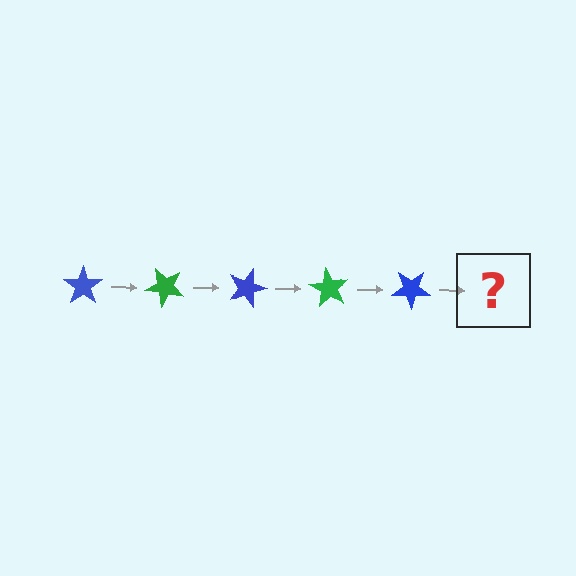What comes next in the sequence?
The next element should be a green star, rotated 225 degrees from the start.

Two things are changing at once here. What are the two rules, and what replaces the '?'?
The two rules are that it rotates 45 degrees each step and the color cycles through blue and green. The '?' should be a green star, rotated 225 degrees from the start.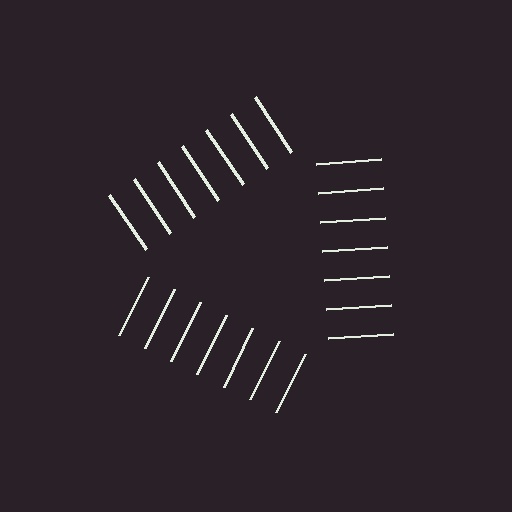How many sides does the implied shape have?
3 sides — the line-ends trace a triangle.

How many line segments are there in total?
21 — 7 along each of the 3 edges.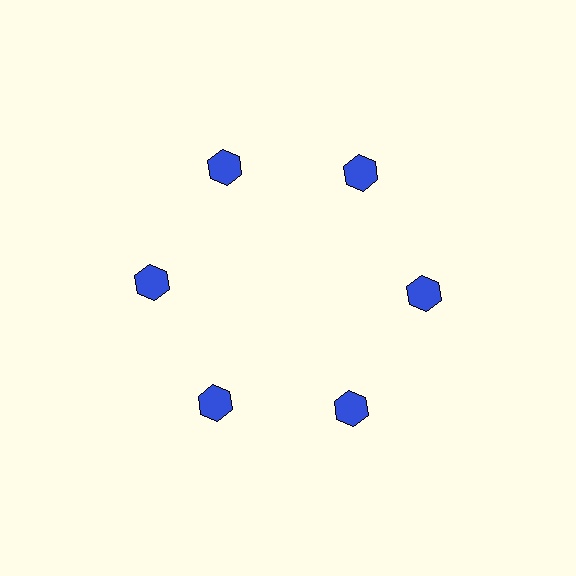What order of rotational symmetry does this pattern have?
This pattern has 6-fold rotational symmetry.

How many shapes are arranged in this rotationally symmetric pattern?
There are 6 shapes, arranged in 6 groups of 1.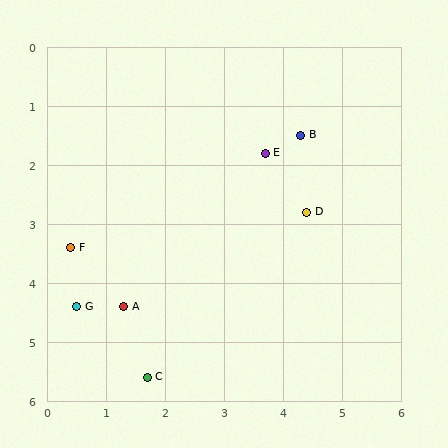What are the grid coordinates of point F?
Point F is at approximately (0.4, 3.4).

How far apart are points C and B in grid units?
Points C and B are about 4.9 grid units apart.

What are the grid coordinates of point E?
Point E is at approximately (3.7, 1.8).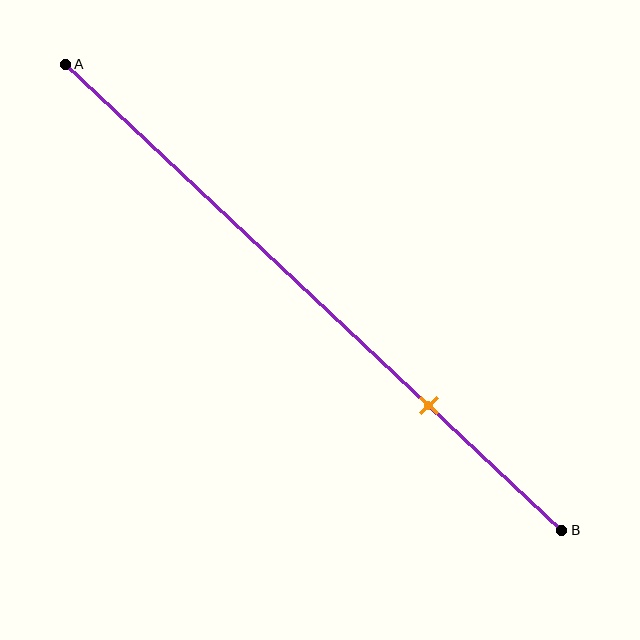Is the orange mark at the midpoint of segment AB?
No, the mark is at about 75% from A, not at the 50% midpoint.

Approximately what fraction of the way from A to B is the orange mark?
The orange mark is approximately 75% of the way from A to B.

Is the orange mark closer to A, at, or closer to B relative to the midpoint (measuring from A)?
The orange mark is closer to point B than the midpoint of segment AB.